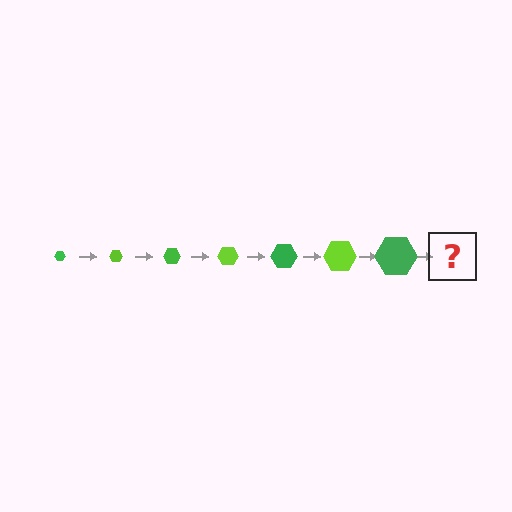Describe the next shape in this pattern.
It should be a lime hexagon, larger than the previous one.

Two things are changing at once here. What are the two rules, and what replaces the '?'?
The two rules are that the hexagon grows larger each step and the color cycles through green and lime. The '?' should be a lime hexagon, larger than the previous one.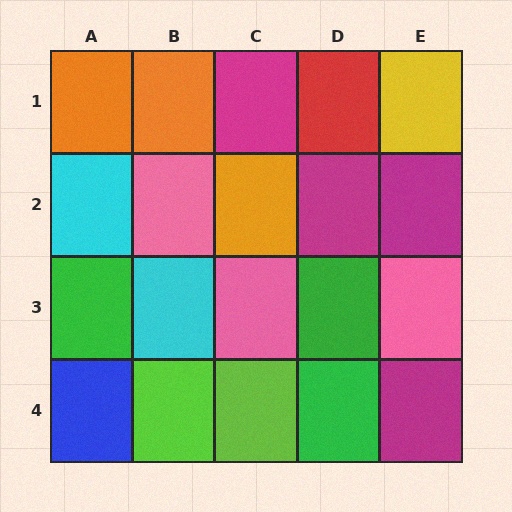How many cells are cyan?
2 cells are cyan.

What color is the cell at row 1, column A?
Orange.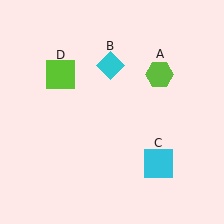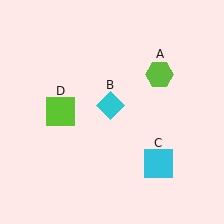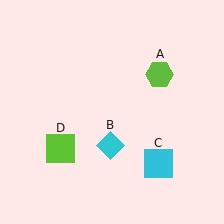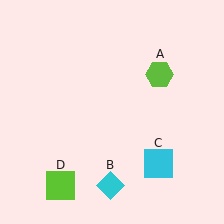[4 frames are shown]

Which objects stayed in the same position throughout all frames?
Lime hexagon (object A) and cyan square (object C) remained stationary.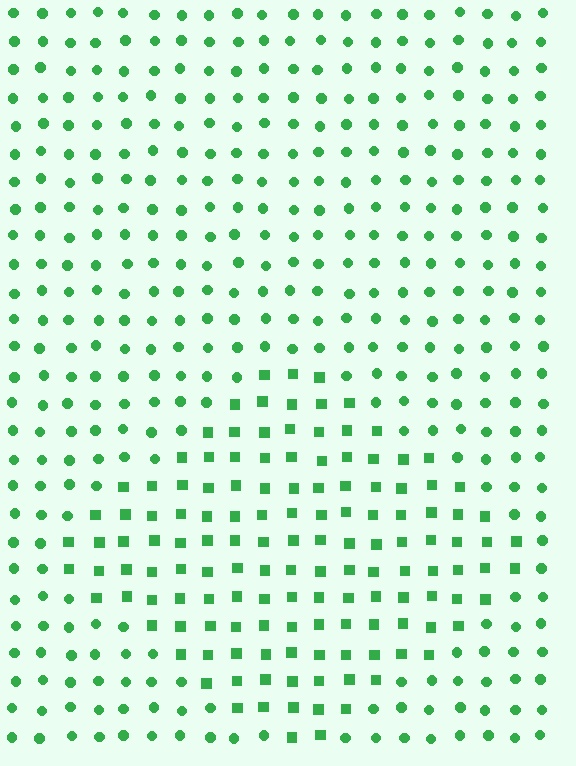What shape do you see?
I see a diamond.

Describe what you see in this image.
The image is filled with small green elements arranged in a uniform grid. A diamond-shaped region contains squares, while the surrounding area contains circles. The boundary is defined purely by the change in element shape.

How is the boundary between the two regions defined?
The boundary is defined by a change in element shape: squares inside vs. circles outside. All elements share the same color and spacing.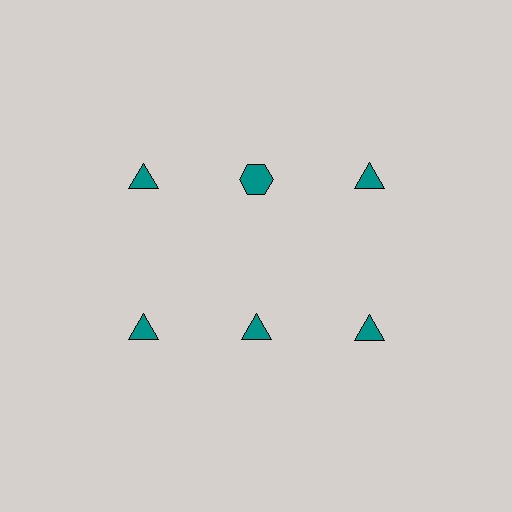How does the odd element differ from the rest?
It has a different shape: hexagon instead of triangle.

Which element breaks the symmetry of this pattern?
The teal hexagon in the top row, second from left column breaks the symmetry. All other shapes are teal triangles.